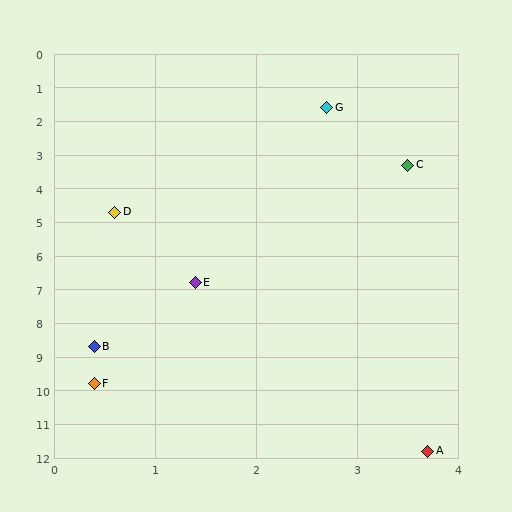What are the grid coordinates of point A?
Point A is at approximately (3.7, 11.8).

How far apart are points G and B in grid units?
Points G and B are about 7.5 grid units apart.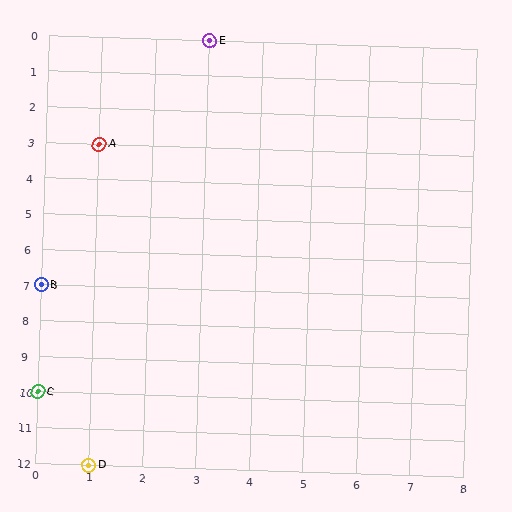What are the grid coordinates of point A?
Point A is at grid coordinates (1, 3).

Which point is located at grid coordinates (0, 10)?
Point C is at (0, 10).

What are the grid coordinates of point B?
Point B is at grid coordinates (0, 7).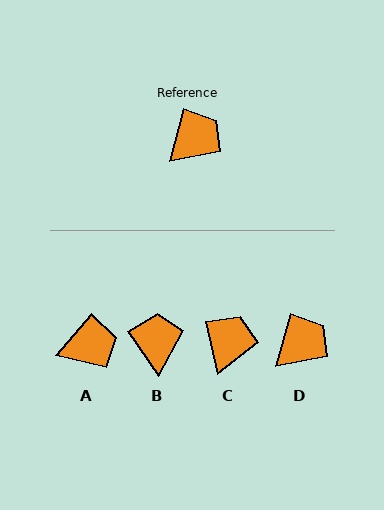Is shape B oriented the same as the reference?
No, it is off by about 50 degrees.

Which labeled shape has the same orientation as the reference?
D.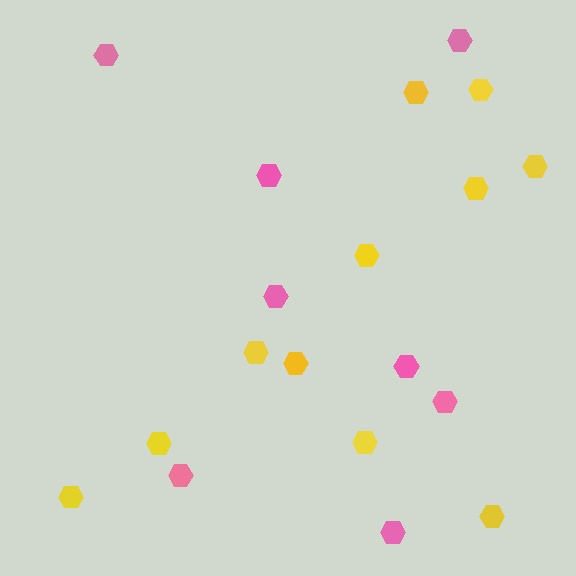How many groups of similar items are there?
There are 2 groups: one group of yellow hexagons (11) and one group of pink hexagons (8).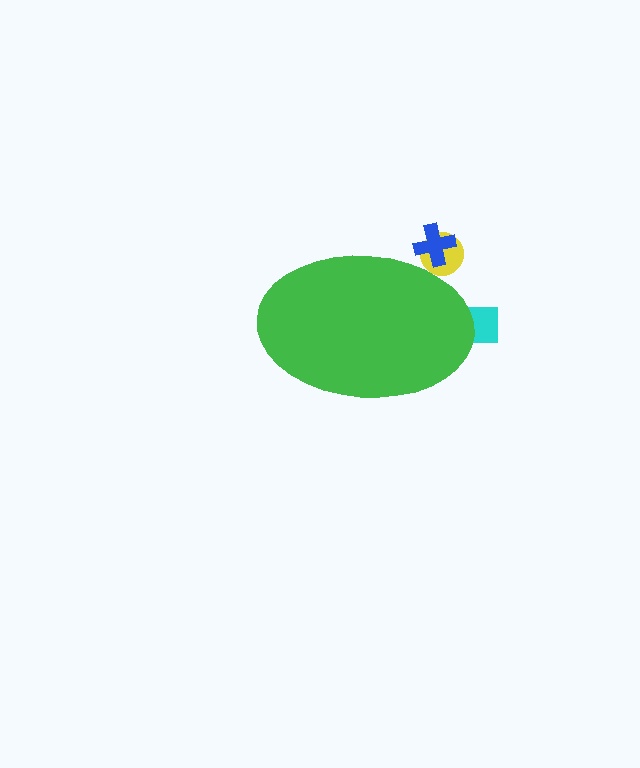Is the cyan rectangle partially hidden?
Yes, the cyan rectangle is partially hidden behind the green ellipse.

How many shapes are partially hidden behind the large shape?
3 shapes are partially hidden.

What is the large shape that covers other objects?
A green ellipse.